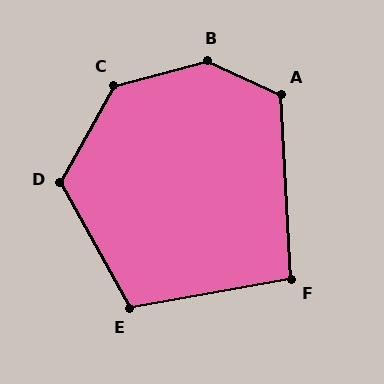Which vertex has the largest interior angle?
B, at approximately 141 degrees.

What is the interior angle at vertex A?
Approximately 118 degrees (obtuse).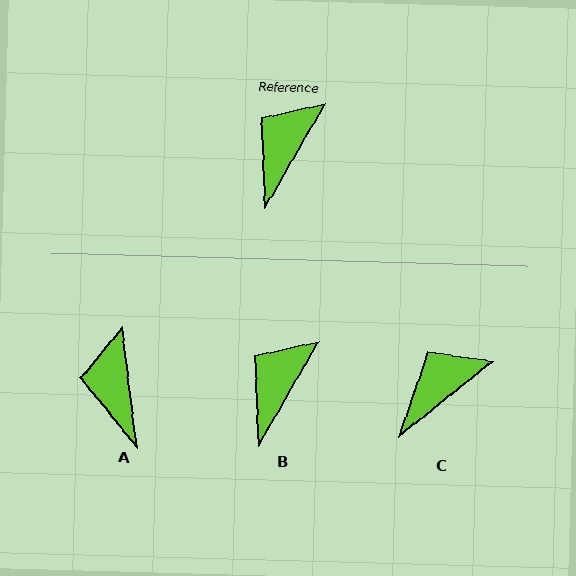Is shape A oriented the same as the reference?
No, it is off by about 37 degrees.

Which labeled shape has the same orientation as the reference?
B.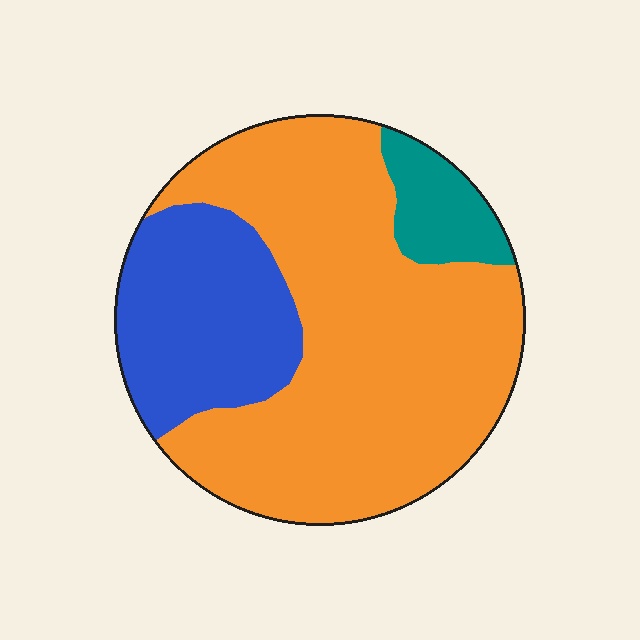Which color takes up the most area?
Orange, at roughly 65%.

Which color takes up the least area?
Teal, at roughly 10%.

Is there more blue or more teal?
Blue.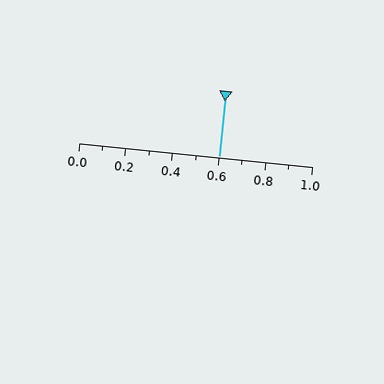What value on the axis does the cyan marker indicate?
The marker indicates approximately 0.6.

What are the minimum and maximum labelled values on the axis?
The axis runs from 0.0 to 1.0.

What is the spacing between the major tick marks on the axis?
The major ticks are spaced 0.2 apart.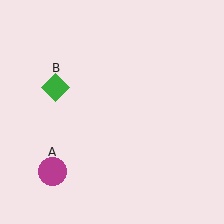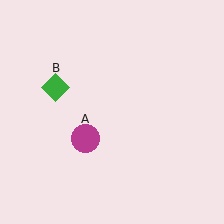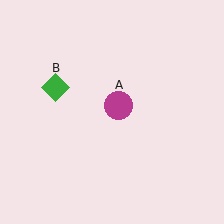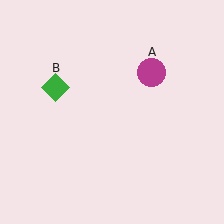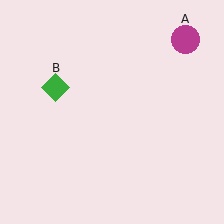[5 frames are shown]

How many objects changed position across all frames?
1 object changed position: magenta circle (object A).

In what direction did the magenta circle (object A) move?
The magenta circle (object A) moved up and to the right.